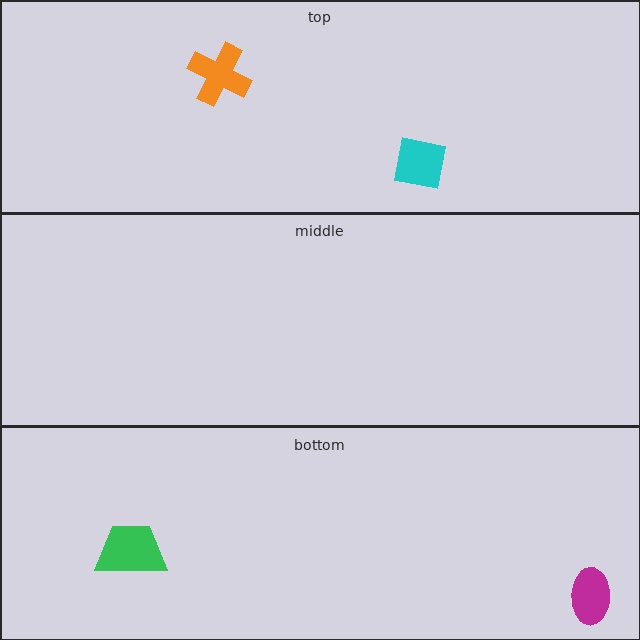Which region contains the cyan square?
The top region.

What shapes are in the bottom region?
The green trapezoid, the magenta ellipse.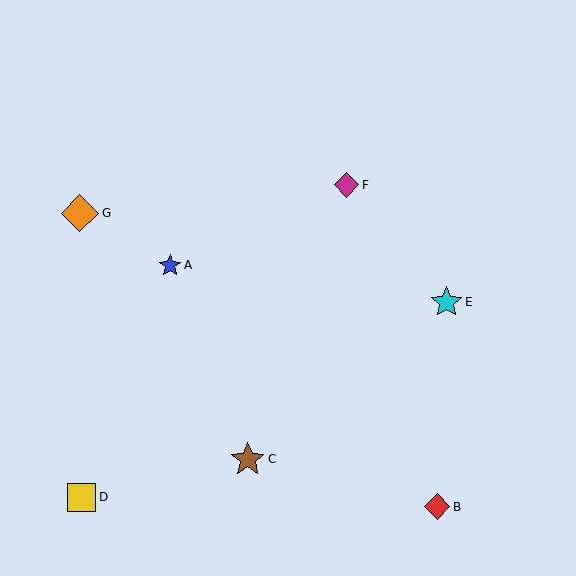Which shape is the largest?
The orange diamond (labeled G) is the largest.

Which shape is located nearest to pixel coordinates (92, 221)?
The orange diamond (labeled G) at (80, 213) is nearest to that location.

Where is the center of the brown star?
The center of the brown star is at (248, 459).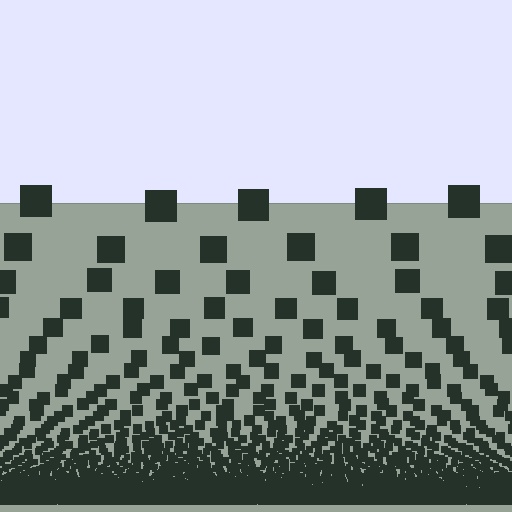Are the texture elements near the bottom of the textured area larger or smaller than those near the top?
Smaller. The gradient is inverted — elements near the bottom are smaller and denser.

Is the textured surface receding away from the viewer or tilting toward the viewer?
The surface appears to tilt toward the viewer. Texture elements get larger and sparser toward the top.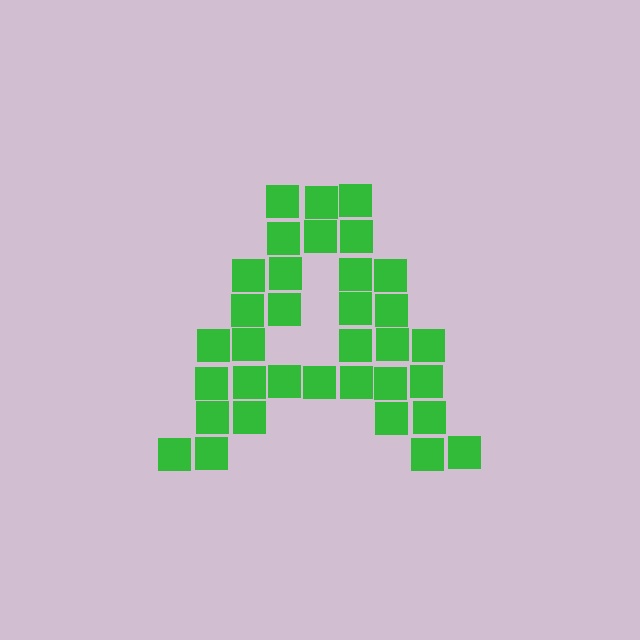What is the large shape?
The large shape is the letter A.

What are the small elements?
The small elements are squares.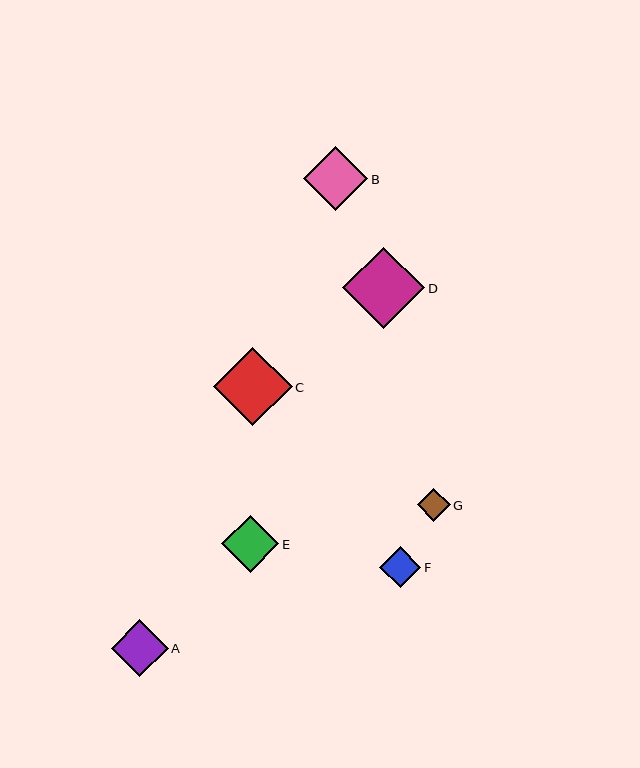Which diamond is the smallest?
Diamond G is the smallest with a size of approximately 33 pixels.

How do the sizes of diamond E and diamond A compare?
Diamond E and diamond A are approximately the same size.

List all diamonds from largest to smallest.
From largest to smallest: D, C, B, E, A, F, G.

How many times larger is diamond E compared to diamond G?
Diamond E is approximately 1.7 times the size of diamond G.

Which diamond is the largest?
Diamond D is the largest with a size of approximately 82 pixels.